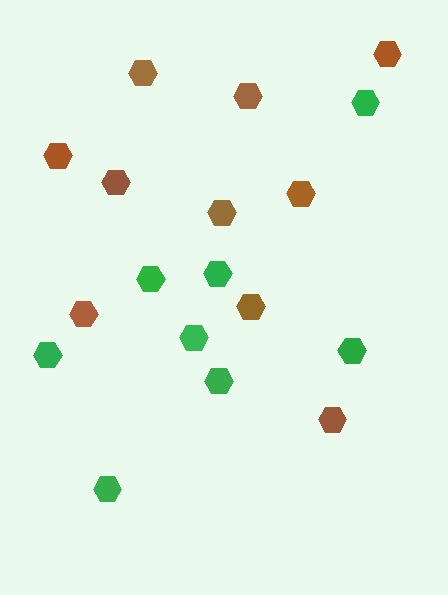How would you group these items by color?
There are 2 groups: one group of green hexagons (8) and one group of brown hexagons (10).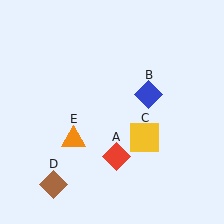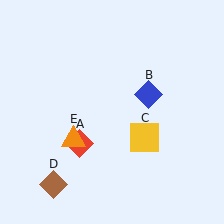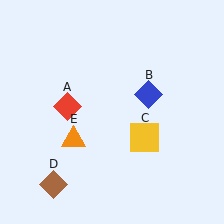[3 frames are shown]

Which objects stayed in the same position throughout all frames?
Blue diamond (object B) and yellow square (object C) and brown diamond (object D) and orange triangle (object E) remained stationary.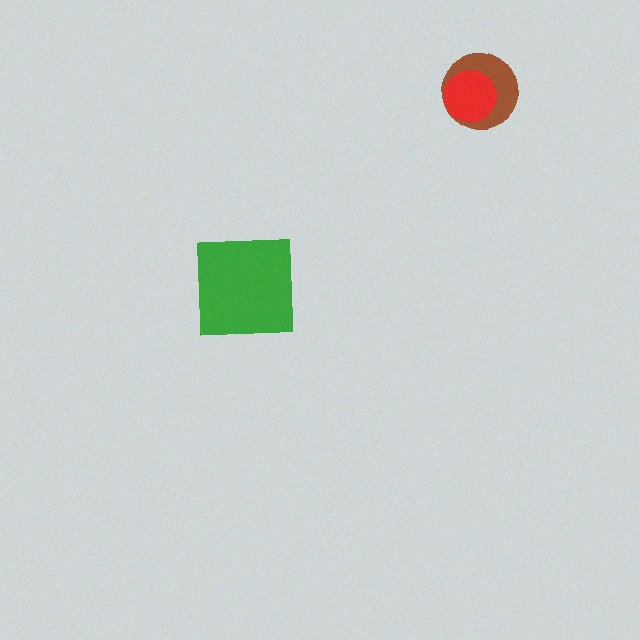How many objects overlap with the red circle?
1 object overlaps with the red circle.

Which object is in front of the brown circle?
The red circle is in front of the brown circle.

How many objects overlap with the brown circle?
1 object overlaps with the brown circle.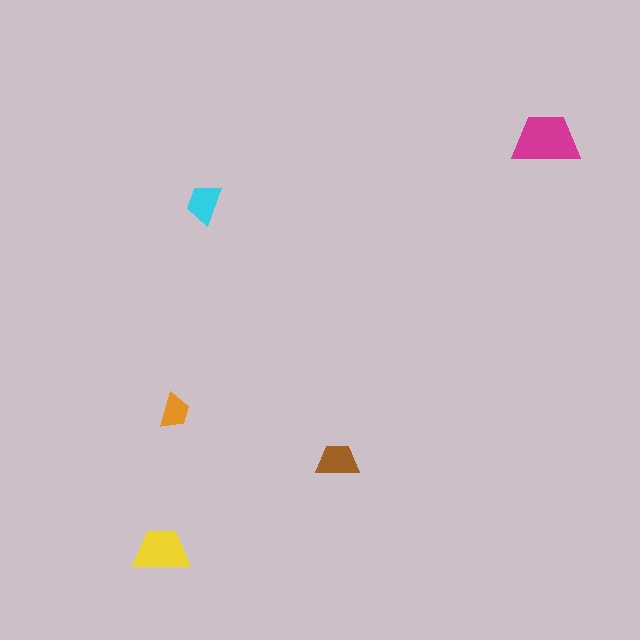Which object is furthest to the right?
The magenta trapezoid is rightmost.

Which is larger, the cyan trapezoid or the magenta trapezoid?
The magenta one.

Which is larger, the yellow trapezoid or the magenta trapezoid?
The magenta one.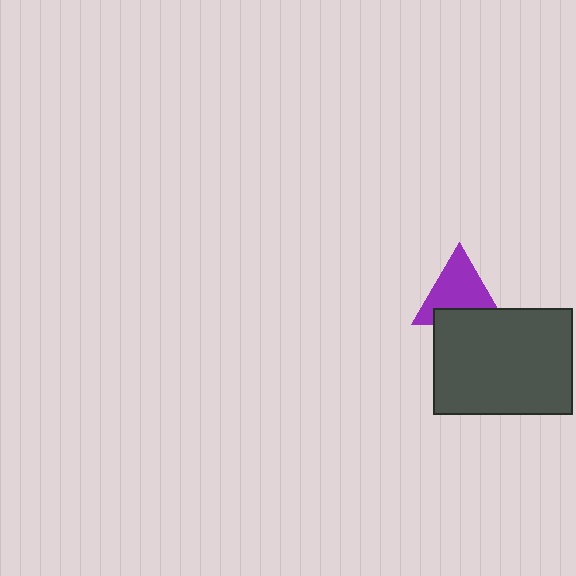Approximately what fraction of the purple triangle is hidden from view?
Roughly 30% of the purple triangle is hidden behind the dark gray rectangle.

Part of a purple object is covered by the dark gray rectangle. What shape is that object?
It is a triangle.